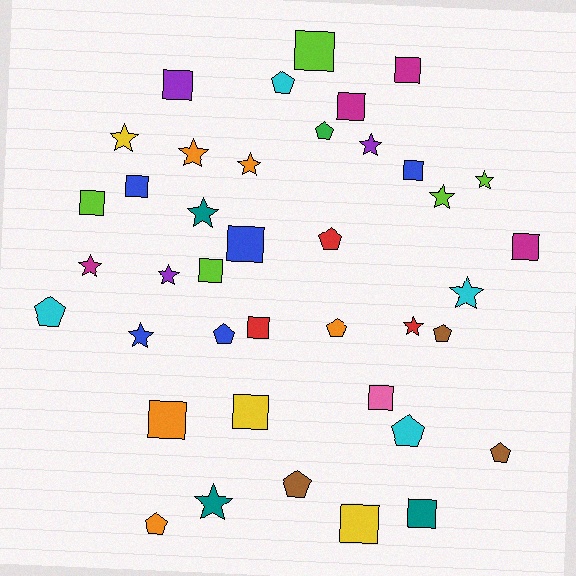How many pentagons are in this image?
There are 11 pentagons.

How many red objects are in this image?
There are 3 red objects.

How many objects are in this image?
There are 40 objects.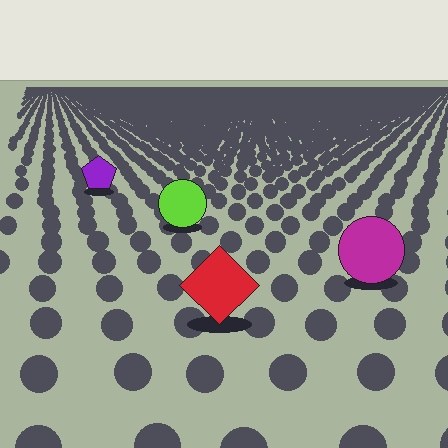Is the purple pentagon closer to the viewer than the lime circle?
No. The lime circle is closer — you can tell from the texture gradient: the ground texture is coarser near it.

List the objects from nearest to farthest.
From nearest to farthest: the red diamond, the magenta circle, the lime circle, the purple pentagon.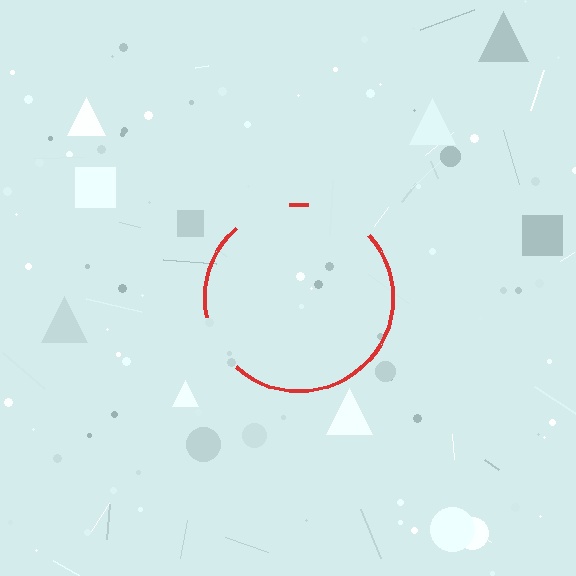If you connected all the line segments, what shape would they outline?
They would outline a circle.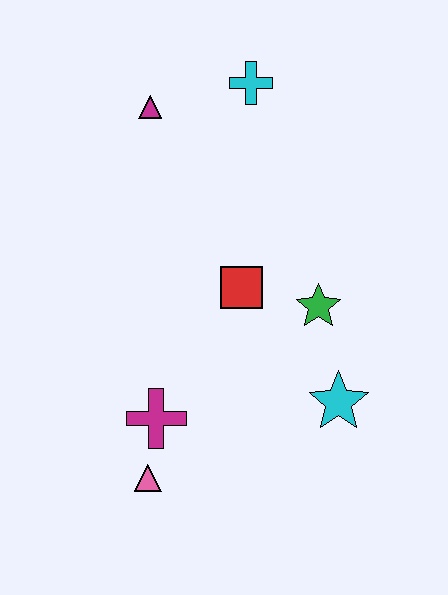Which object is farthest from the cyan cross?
The pink triangle is farthest from the cyan cross.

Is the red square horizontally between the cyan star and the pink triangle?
Yes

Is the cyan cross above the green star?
Yes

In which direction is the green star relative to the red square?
The green star is to the right of the red square.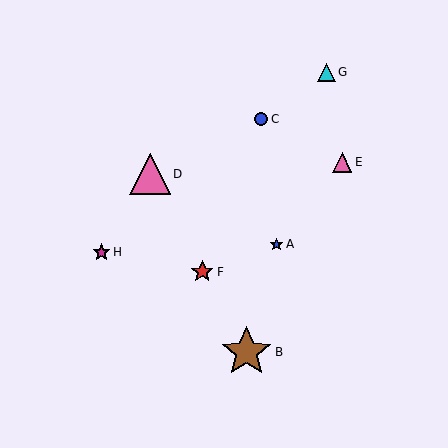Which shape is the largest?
The brown star (labeled B) is the largest.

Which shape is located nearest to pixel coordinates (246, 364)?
The brown star (labeled B) at (246, 352) is nearest to that location.